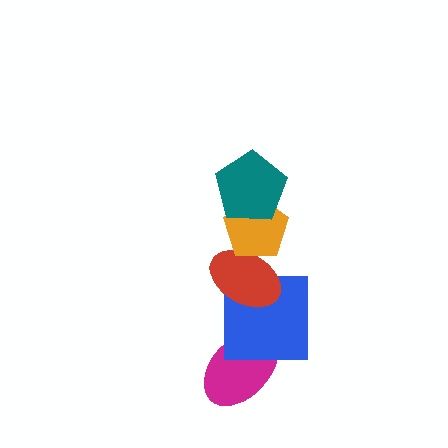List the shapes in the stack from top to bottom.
From top to bottom: the teal pentagon, the orange pentagon, the red ellipse, the blue square, the magenta ellipse.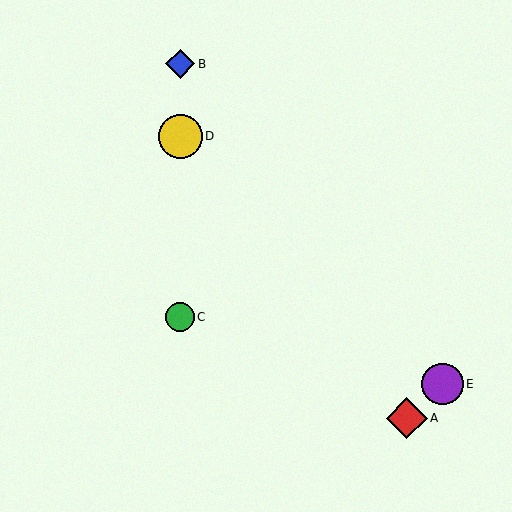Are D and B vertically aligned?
Yes, both are at x≈180.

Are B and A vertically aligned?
No, B is at x≈180 and A is at x≈407.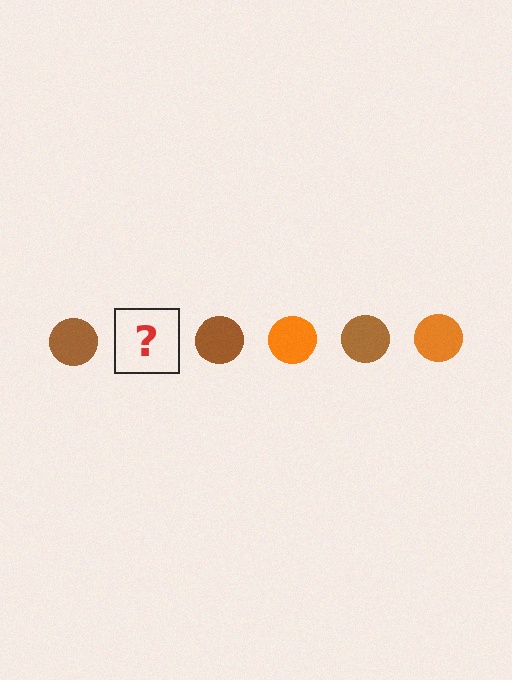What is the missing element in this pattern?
The missing element is an orange circle.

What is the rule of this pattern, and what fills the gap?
The rule is that the pattern cycles through brown, orange circles. The gap should be filled with an orange circle.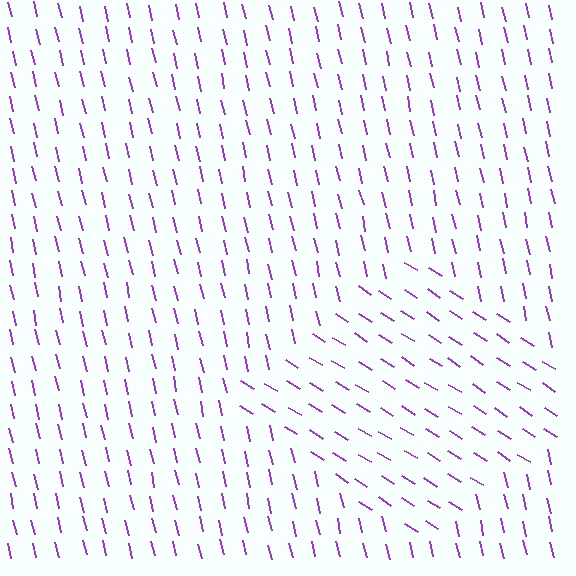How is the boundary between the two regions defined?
The boundary is defined purely by a change in line orientation (approximately 45 degrees difference). All lines are the same color and thickness.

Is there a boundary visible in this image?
Yes, there is a texture boundary formed by a change in line orientation.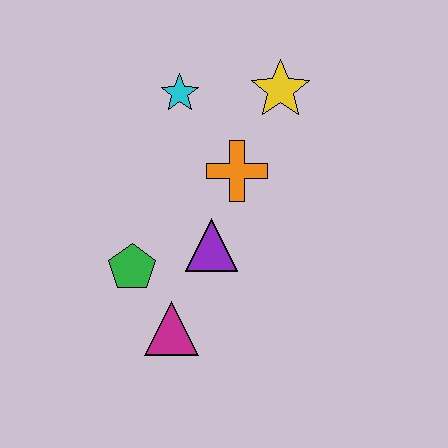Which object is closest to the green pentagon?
The magenta triangle is closest to the green pentagon.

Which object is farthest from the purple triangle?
The yellow star is farthest from the purple triangle.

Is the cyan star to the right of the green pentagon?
Yes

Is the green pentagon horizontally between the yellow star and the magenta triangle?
No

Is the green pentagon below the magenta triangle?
No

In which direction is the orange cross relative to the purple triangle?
The orange cross is above the purple triangle.